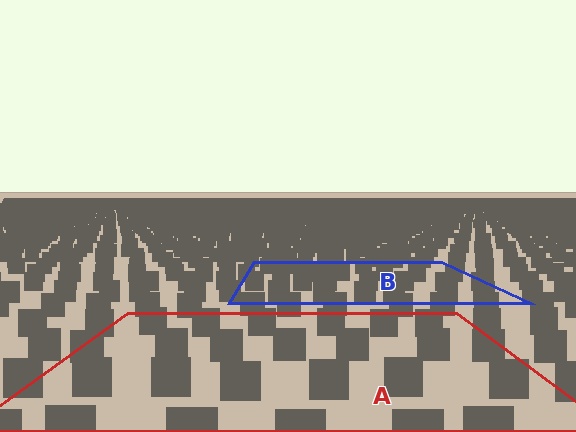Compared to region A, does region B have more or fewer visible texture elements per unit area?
Region B has more texture elements per unit area — they are packed more densely because it is farther away.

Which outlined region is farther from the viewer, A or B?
Region B is farther from the viewer — the texture elements inside it appear smaller and more densely packed.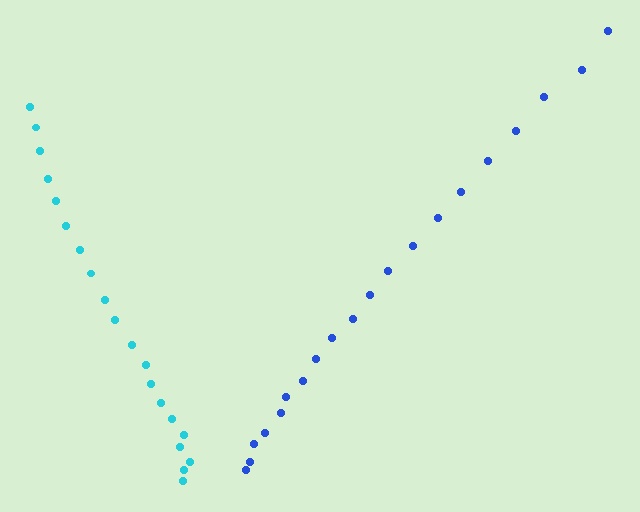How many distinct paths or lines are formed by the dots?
There are 2 distinct paths.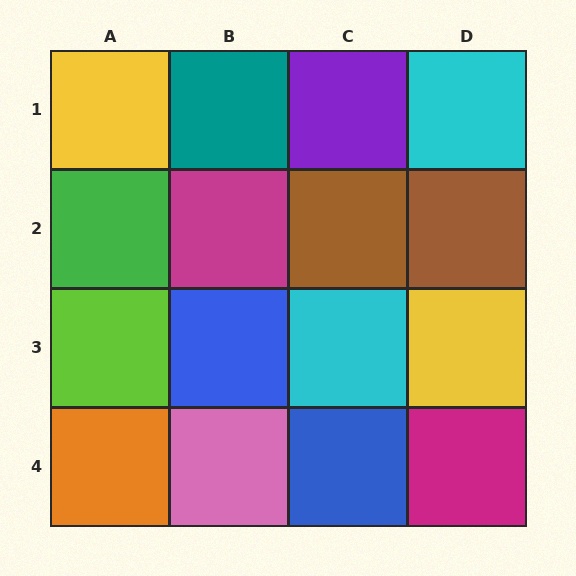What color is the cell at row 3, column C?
Cyan.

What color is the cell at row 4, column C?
Blue.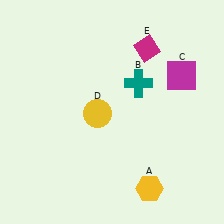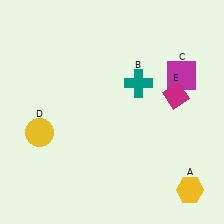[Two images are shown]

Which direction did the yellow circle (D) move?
The yellow circle (D) moved left.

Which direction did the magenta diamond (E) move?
The magenta diamond (E) moved down.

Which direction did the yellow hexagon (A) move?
The yellow hexagon (A) moved right.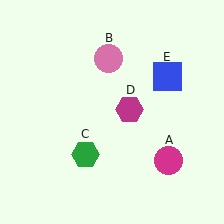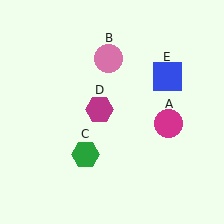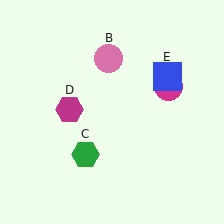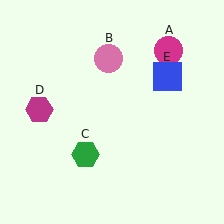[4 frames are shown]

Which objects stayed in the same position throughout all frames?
Pink circle (object B) and green hexagon (object C) and blue square (object E) remained stationary.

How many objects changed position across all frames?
2 objects changed position: magenta circle (object A), magenta hexagon (object D).